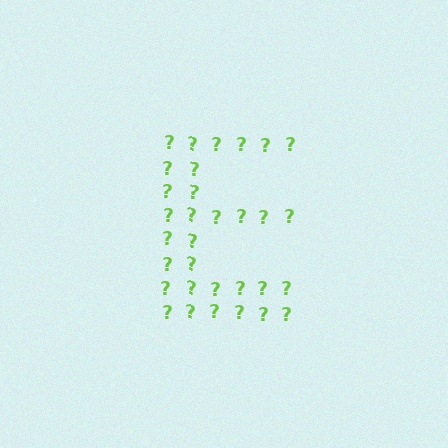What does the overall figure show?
The overall figure shows the letter E.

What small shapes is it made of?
It is made of small question marks.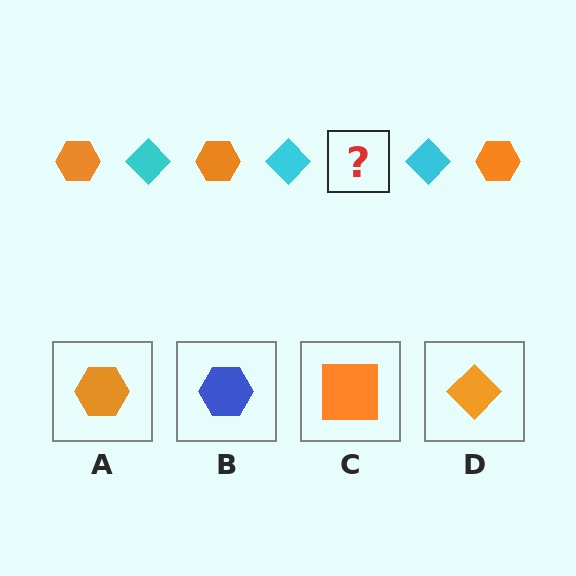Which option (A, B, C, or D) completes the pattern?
A.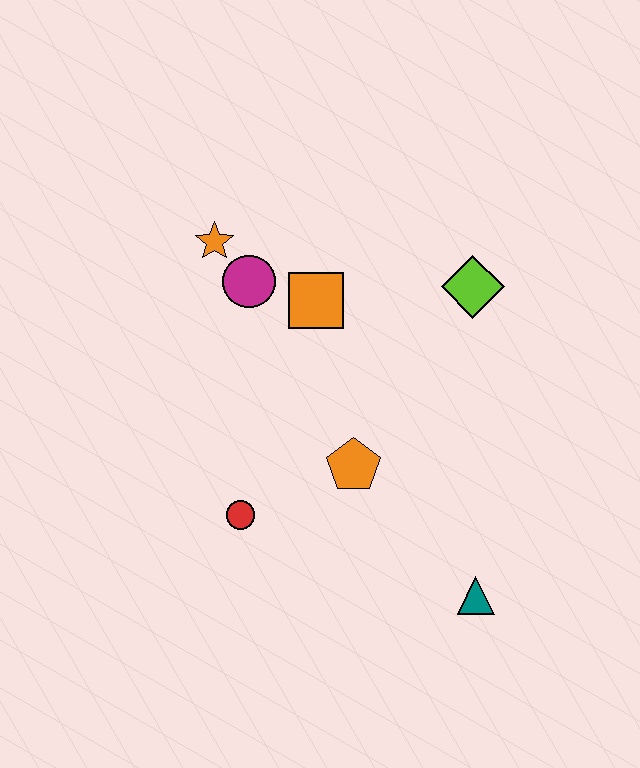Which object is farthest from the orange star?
The teal triangle is farthest from the orange star.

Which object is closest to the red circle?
The orange pentagon is closest to the red circle.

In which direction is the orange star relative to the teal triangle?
The orange star is above the teal triangle.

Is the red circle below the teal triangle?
No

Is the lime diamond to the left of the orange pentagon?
No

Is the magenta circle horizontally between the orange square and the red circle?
Yes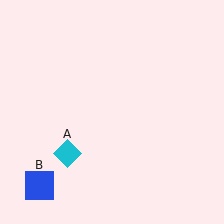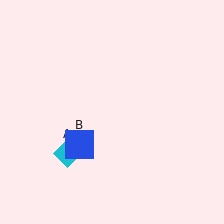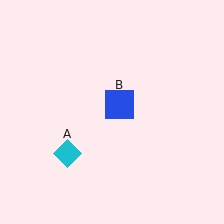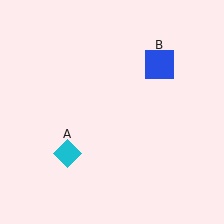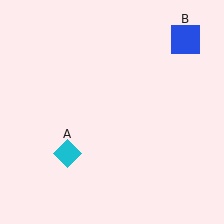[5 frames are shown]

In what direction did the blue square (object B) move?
The blue square (object B) moved up and to the right.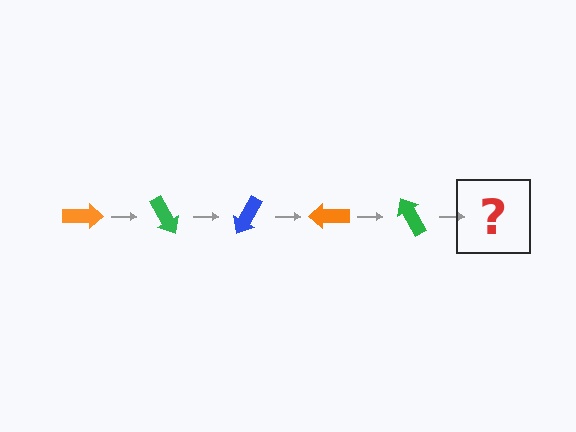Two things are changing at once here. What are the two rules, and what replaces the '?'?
The two rules are that it rotates 60 degrees each step and the color cycles through orange, green, and blue. The '?' should be a blue arrow, rotated 300 degrees from the start.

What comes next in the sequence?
The next element should be a blue arrow, rotated 300 degrees from the start.